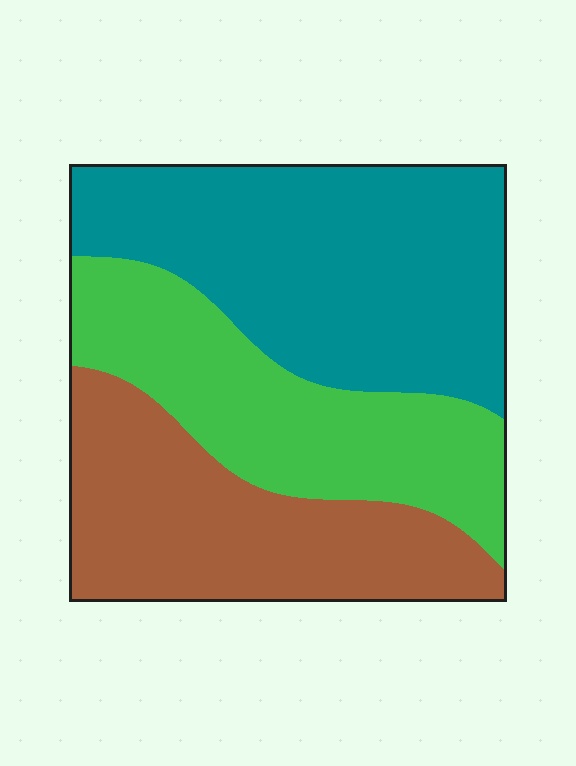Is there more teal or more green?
Teal.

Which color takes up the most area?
Teal, at roughly 40%.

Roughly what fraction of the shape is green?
Green covers around 30% of the shape.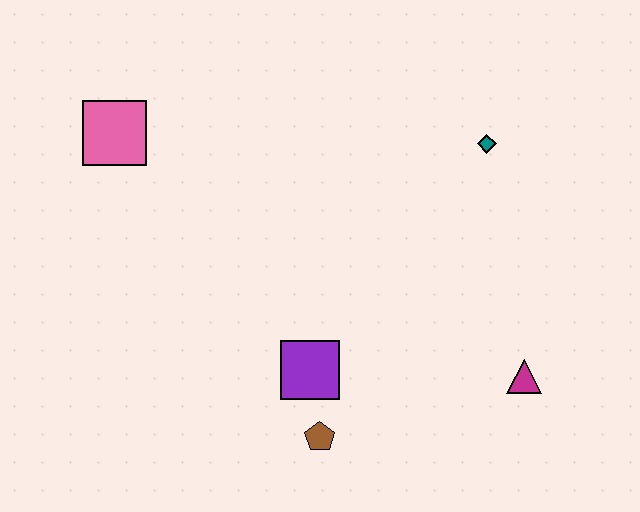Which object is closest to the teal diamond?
The magenta triangle is closest to the teal diamond.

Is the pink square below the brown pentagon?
No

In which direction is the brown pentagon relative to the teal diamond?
The brown pentagon is below the teal diamond.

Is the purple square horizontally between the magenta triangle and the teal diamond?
No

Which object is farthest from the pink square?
The magenta triangle is farthest from the pink square.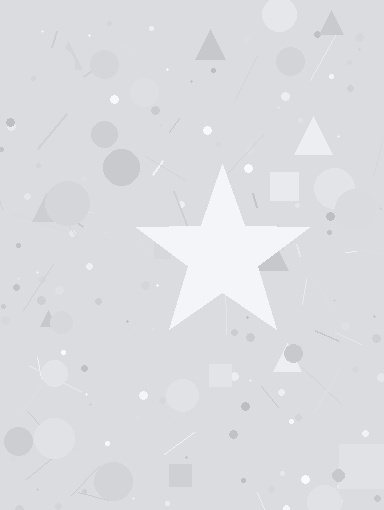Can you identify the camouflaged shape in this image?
The camouflaged shape is a star.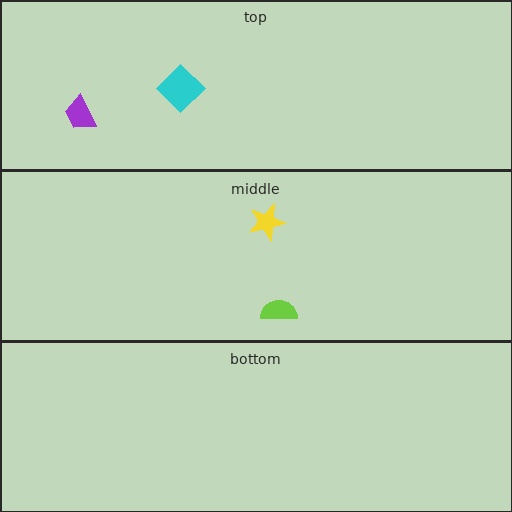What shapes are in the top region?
The purple trapezoid, the cyan diamond.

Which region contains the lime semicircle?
The middle region.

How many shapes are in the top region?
2.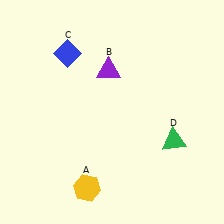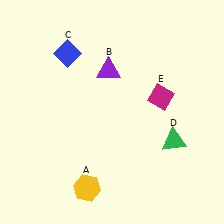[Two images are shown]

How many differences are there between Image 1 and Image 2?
There is 1 difference between the two images.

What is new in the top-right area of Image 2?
A magenta diamond (E) was added in the top-right area of Image 2.